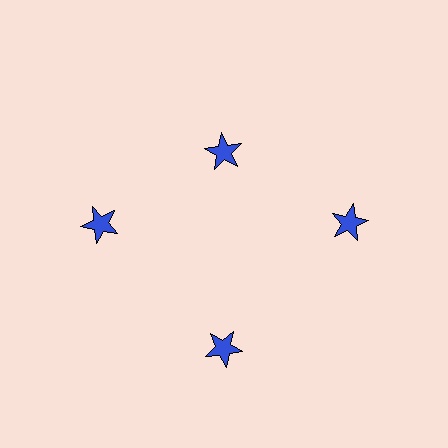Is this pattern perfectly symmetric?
No. The 4 blue stars are arranged in a ring, but one element near the 12 o'clock position is pulled inward toward the center, breaking the 4-fold rotational symmetry.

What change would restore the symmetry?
The symmetry would be restored by moving it outward, back onto the ring so that all 4 stars sit at equal angles and equal distance from the center.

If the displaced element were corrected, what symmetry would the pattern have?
It would have 4-fold rotational symmetry — the pattern would map onto itself every 90 degrees.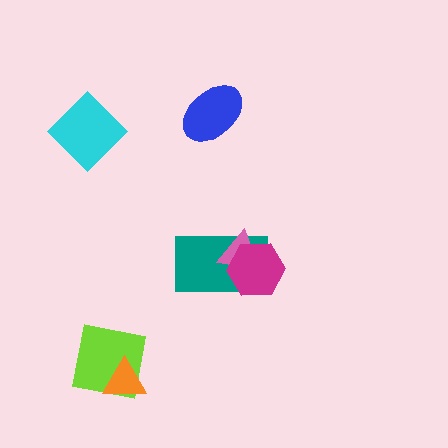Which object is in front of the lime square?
The orange triangle is in front of the lime square.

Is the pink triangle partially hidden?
Yes, it is partially covered by another shape.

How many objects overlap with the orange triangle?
1 object overlaps with the orange triangle.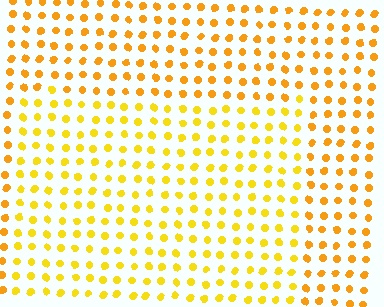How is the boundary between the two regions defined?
The boundary is defined purely by a slight shift in hue (about 18 degrees). Spacing, size, and orientation are identical on both sides.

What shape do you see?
I see a rectangle.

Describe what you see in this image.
The image is filled with small orange elements in a uniform arrangement. A rectangle-shaped region is visible where the elements are tinted to a slightly different hue, forming a subtle color boundary.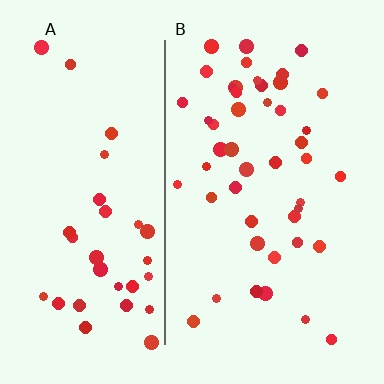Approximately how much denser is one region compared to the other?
Approximately 1.3× — region B over region A.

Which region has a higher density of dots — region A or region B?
B (the right).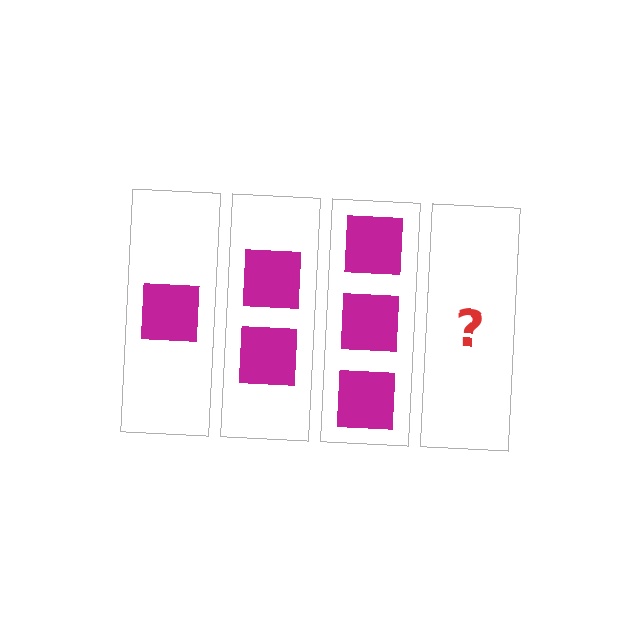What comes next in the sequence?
The next element should be 4 squares.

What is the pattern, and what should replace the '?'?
The pattern is that each step adds one more square. The '?' should be 4 squares.